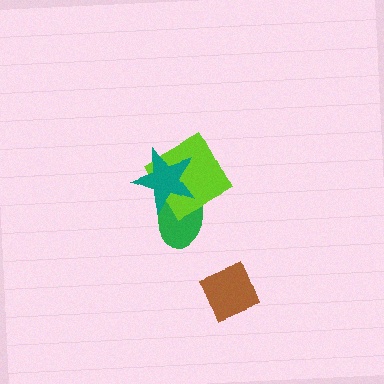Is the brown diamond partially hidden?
No, no other shape covers it.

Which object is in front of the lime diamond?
The teal star is in front of the lime diamond.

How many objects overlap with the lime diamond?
2 objects overlap with the lime diamond.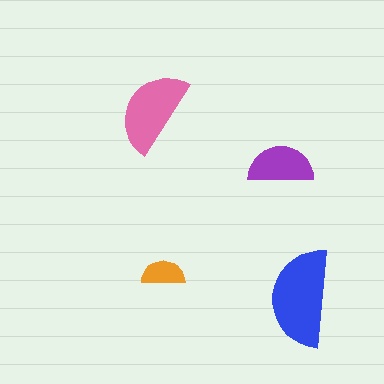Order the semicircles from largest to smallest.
the blue one, the pink one, the purple one, the orange one.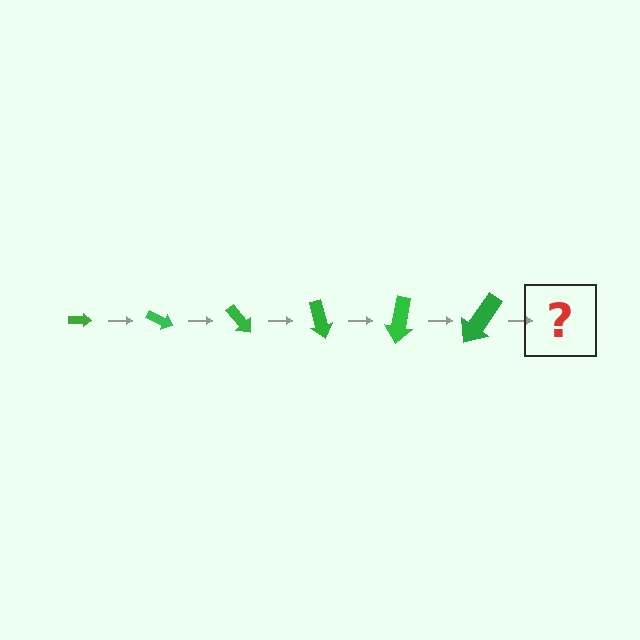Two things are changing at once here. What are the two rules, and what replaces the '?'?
The two rules are that the arrow grows larger each step and it rotates 25 degrees each step. The '?' should be an arrow, larger than the previous one and rotated 150 degrees from the start.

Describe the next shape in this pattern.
It should be an arrow, larger than the previous one and rotated 150 degrees from the start.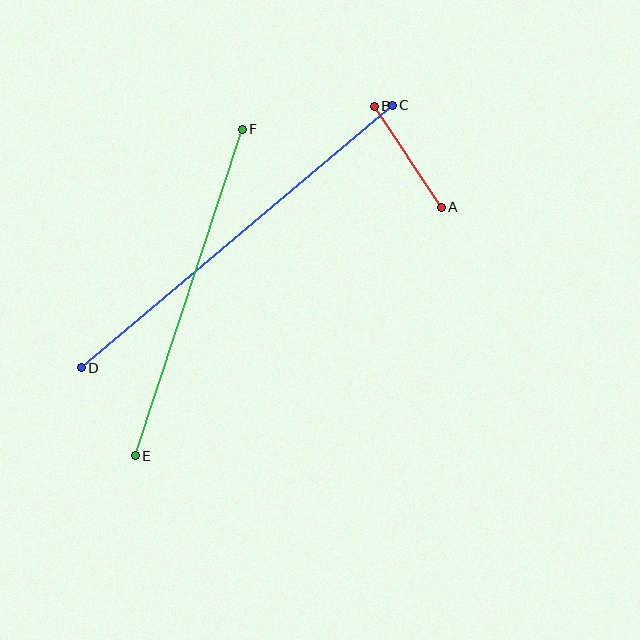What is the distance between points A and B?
The distance is approximately 121 pixels.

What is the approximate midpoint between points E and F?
The midpoint is at approximately (189, 293) pixels.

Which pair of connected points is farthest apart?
Points C and D are farthest apart.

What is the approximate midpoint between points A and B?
The midpoint is at approximately (408, 157) pixels.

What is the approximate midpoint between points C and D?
The midpoint is at approximately (237, 236) pixels.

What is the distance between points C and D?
The distance is approximately 407 pixels.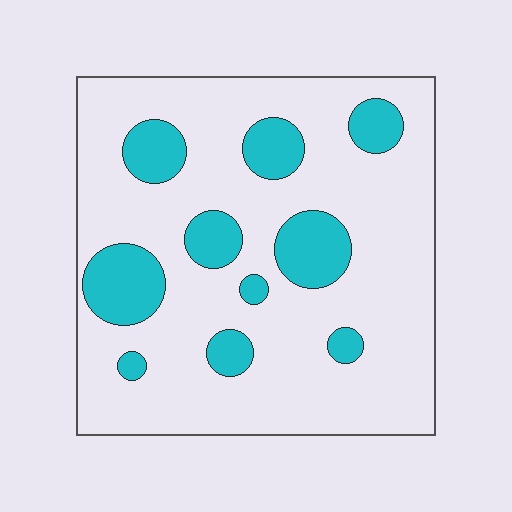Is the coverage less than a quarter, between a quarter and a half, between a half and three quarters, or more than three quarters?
Less than a quarter.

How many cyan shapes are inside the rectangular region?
10.